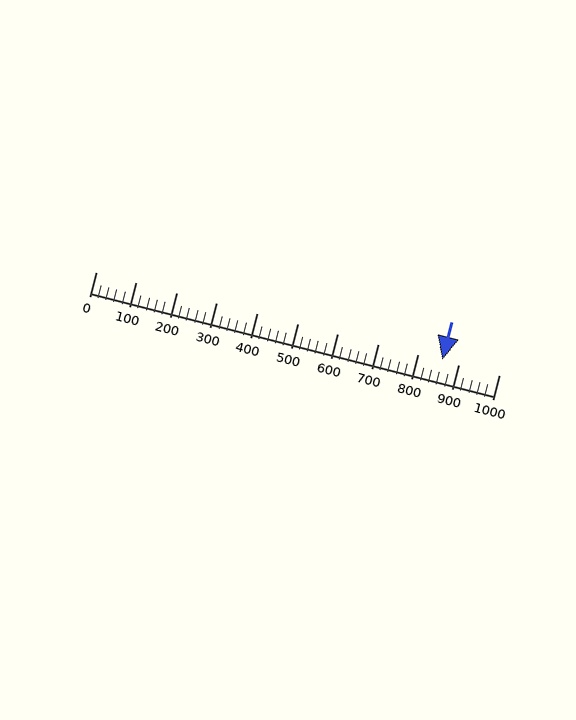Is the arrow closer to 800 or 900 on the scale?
The arrow is closer to 900.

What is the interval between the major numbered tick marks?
The major tick marks are spaced 100 units apart.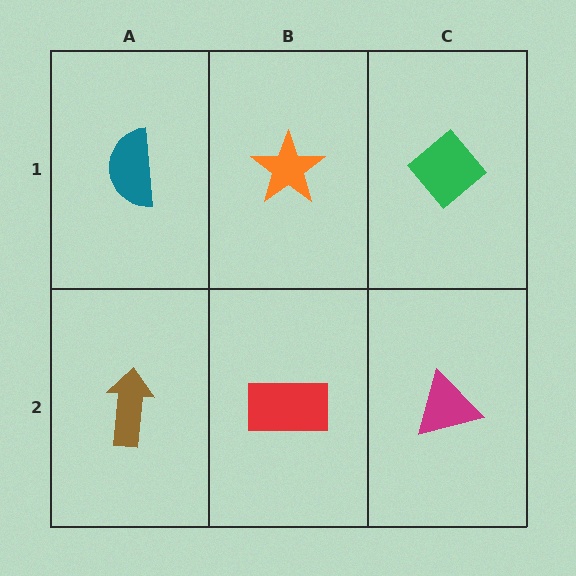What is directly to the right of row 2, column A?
A red rectangle.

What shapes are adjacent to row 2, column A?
A teal semicircle (row 1, column A), a red rectangle (row 2, column B).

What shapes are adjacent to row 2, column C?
A green diamond (row 1, column C), a red rectangle (row 2, column B).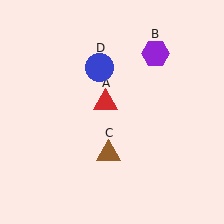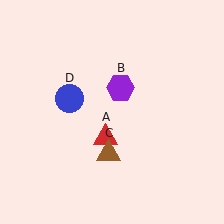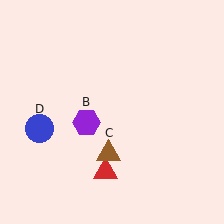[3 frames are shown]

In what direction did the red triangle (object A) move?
The red triangle (object A) moved down.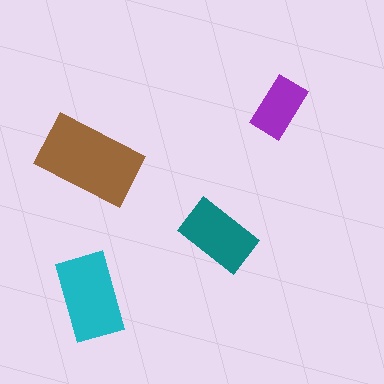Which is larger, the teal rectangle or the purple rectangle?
The teal one.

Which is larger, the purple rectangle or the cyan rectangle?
The cyan one.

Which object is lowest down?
The cyan rectangle is bottommost.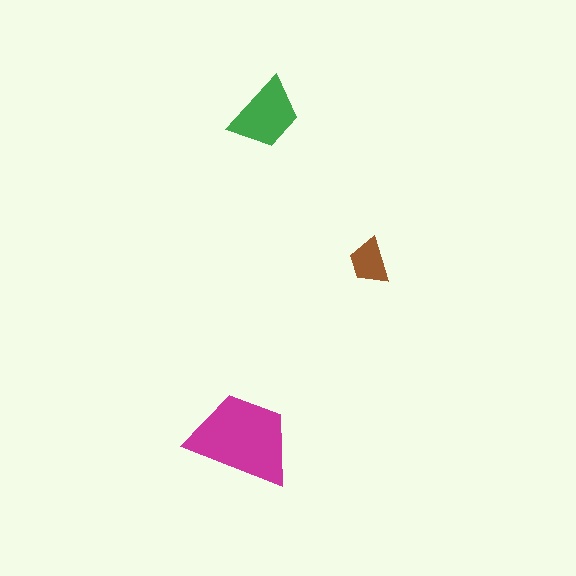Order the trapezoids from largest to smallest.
the magenta one, the green one, the brown one.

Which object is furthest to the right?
The brown trapezoid is rightmost.